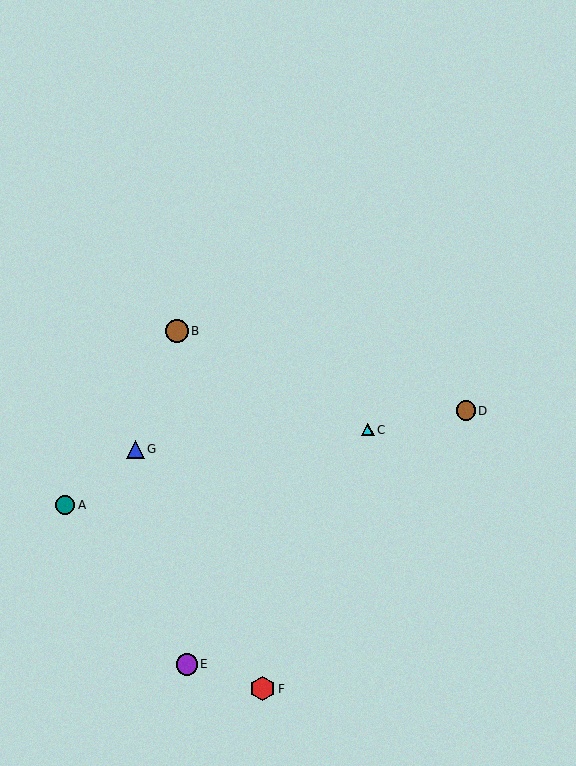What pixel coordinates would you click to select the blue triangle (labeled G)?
Click at (135, 449) to select the blue triangle G.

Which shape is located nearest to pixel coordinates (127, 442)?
The blue triangle (labeled G) at (135, 449) is nearest to that location.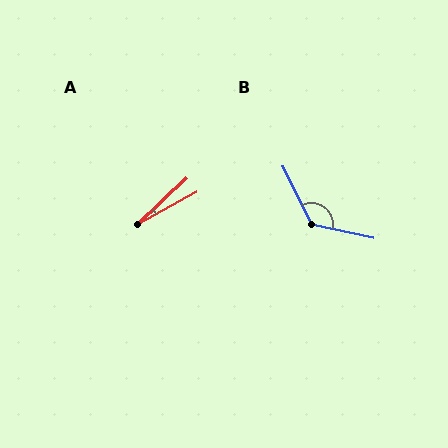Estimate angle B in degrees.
Approximately 128 degrees.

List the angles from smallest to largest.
A (15°), B (128°).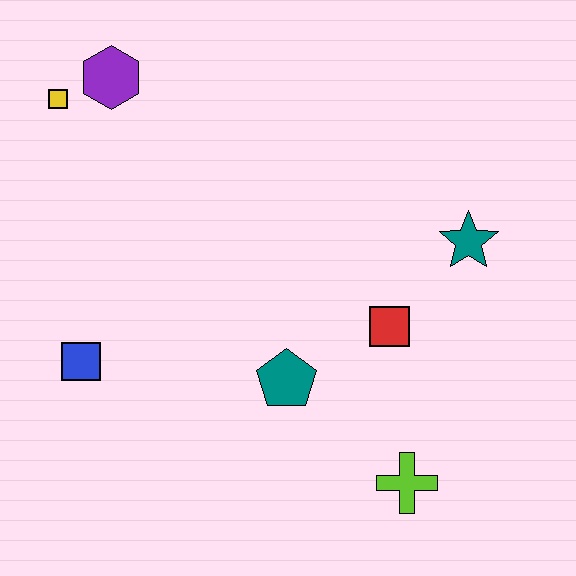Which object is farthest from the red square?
The yellow square is farthest from the red square.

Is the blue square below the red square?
Yes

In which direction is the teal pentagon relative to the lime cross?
The teal pentagon is to the left of the lime cross.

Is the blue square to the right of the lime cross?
No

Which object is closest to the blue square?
The teal pentagon is closest to the blue square.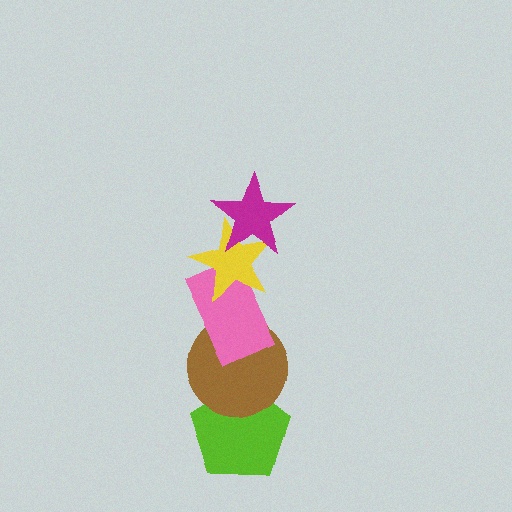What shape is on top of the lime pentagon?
The brown circle is on top of the lime pentagon.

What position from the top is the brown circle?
The brown circle is 4th from the top.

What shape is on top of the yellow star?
The magenta star is on top of the yellow star.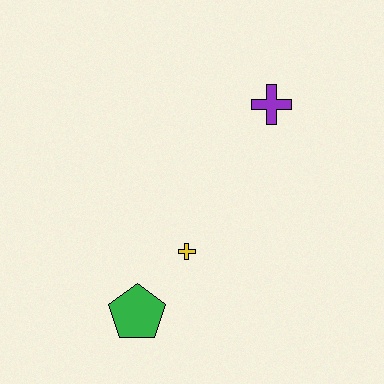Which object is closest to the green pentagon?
The yellow cross is closest to the green pentagon.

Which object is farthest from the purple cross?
The green pentagon is farthest from the purple cross.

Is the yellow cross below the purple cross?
Yes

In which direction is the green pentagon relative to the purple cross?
The green pentagon is below the purple cross.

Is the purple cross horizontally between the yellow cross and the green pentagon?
No